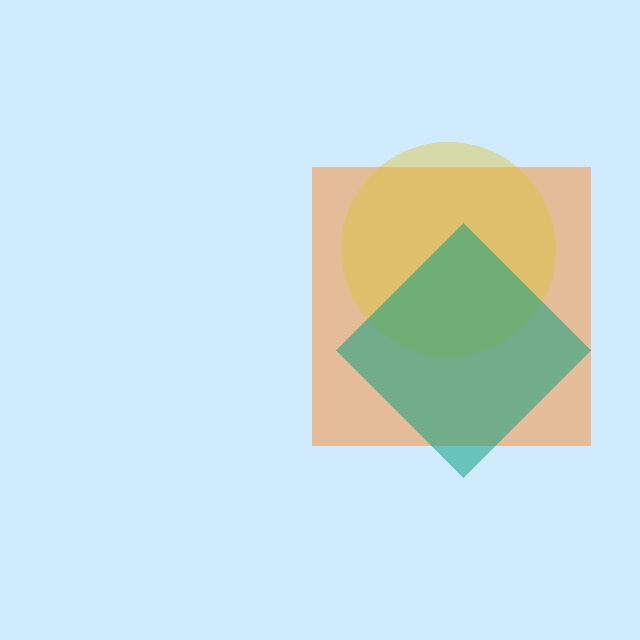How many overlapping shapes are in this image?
There are 3 overlapping shapes in the image.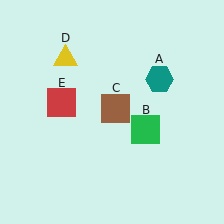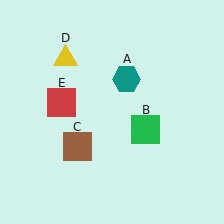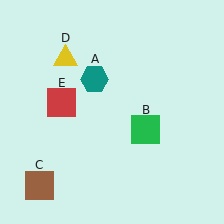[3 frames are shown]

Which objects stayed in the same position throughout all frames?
Green square (object B) and yellow triangle (object D) and red square (object E) remained stationary.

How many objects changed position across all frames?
2 objects changed position: teal hexagon (object A), brown square (object C).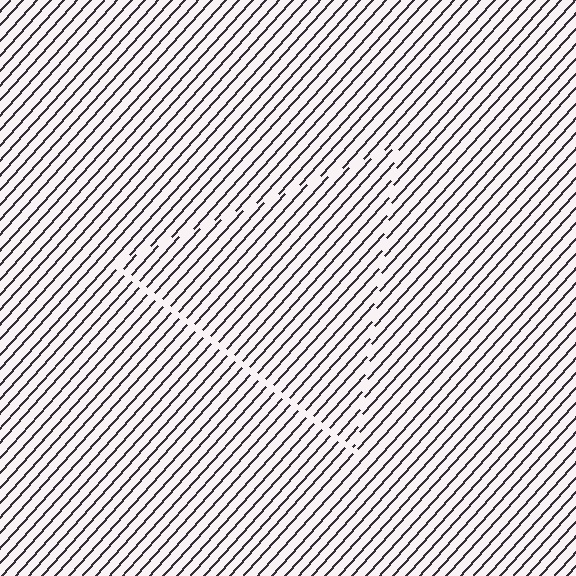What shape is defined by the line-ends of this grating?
An illusory triangle. The interior of the shape contains the same grating, shifted by half a period — the contour is defined by the phase discontinuity where line-ends from the inner and outer gratings abut.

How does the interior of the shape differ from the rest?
The interior of the shape contains the same grating, shifted by half a period — the contour is defined by the phase discontinuity where line-ends from the inner and outer gratings abut.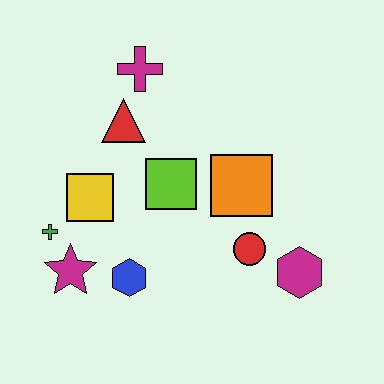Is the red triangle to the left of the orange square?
Yes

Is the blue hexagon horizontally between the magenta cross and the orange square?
No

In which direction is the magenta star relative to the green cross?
The magenta star is below the green cross.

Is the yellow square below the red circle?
No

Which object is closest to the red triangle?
The magenta cross is closest to the red triangle.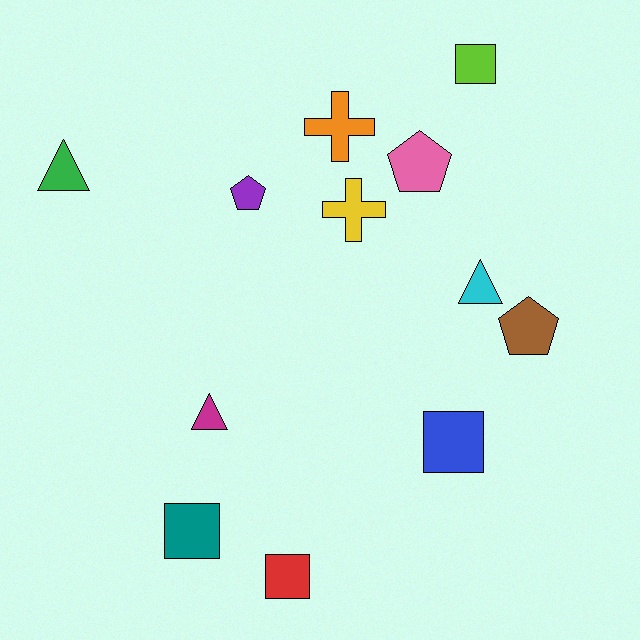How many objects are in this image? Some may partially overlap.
There are 12 objects.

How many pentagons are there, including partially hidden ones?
There are 3 pentagons.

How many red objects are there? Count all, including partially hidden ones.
There is 1 red object.